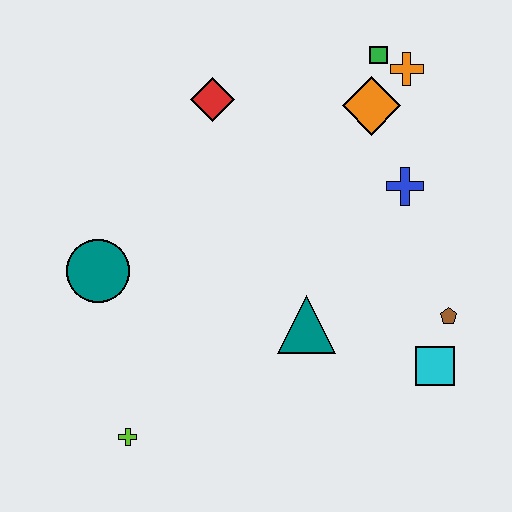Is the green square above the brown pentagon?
Yes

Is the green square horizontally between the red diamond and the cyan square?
Yes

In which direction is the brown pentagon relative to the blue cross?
The brown pentagon is below the blue cross.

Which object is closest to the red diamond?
The orange diamond is closest to the red diamond.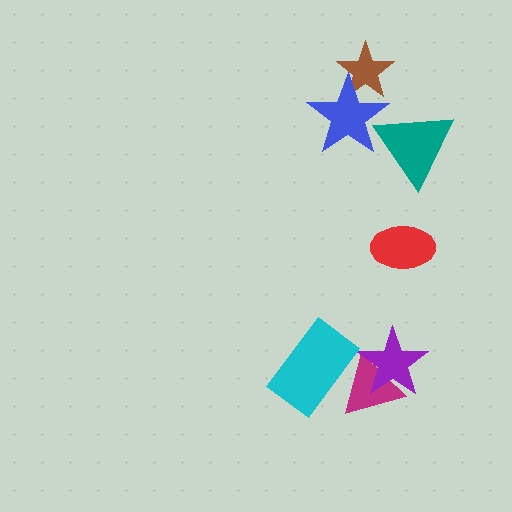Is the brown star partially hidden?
Yes, it is partially covered by another shape.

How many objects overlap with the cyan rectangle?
1 object overlaps with the cyan rectangle.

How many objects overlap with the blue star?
2 objects overlap with the blue star.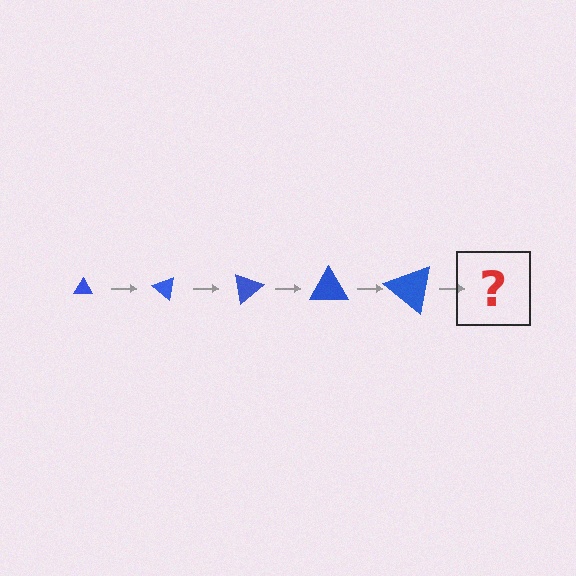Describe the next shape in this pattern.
It should be a triangle, larger than the previous one and rotated 200 degrees from the start.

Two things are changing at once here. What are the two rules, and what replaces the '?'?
The two rules are that the triangle grows larger each step and it rotates 40 degrees each step. The '?' should be a triangle, larger than the previous one and rotated 200 degrees from the start.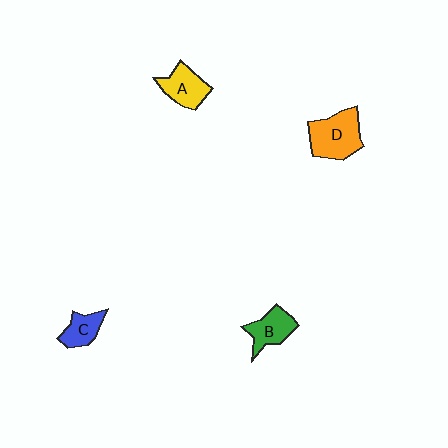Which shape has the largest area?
Shape D (orange).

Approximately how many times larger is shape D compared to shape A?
Approximately 1.4 times.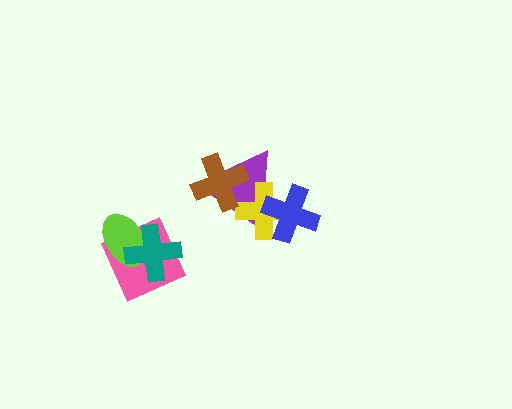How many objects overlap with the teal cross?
2 objects overlap with the teal cross.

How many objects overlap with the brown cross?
1 object overlaps with the brown cross.